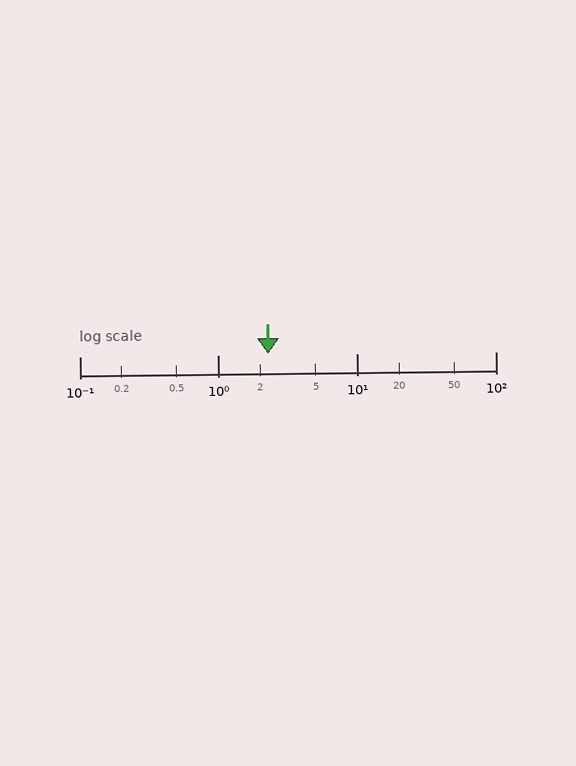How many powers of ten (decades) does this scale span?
The scale spans 3 decades, from 0.1 to 100.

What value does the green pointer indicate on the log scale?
The pointer indicates approximately 2.3.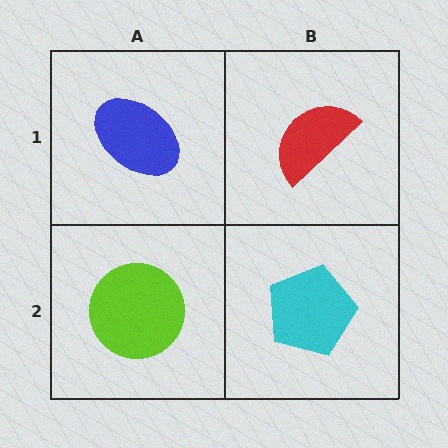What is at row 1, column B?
A red semicircle.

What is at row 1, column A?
A blue ellipse.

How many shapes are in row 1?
2 shapes.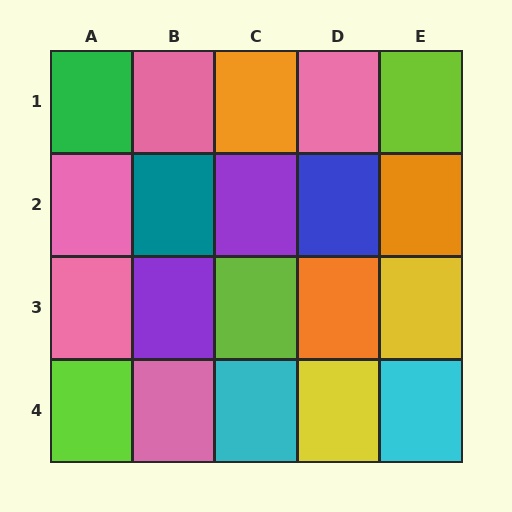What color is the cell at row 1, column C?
Orange.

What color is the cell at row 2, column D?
Blue.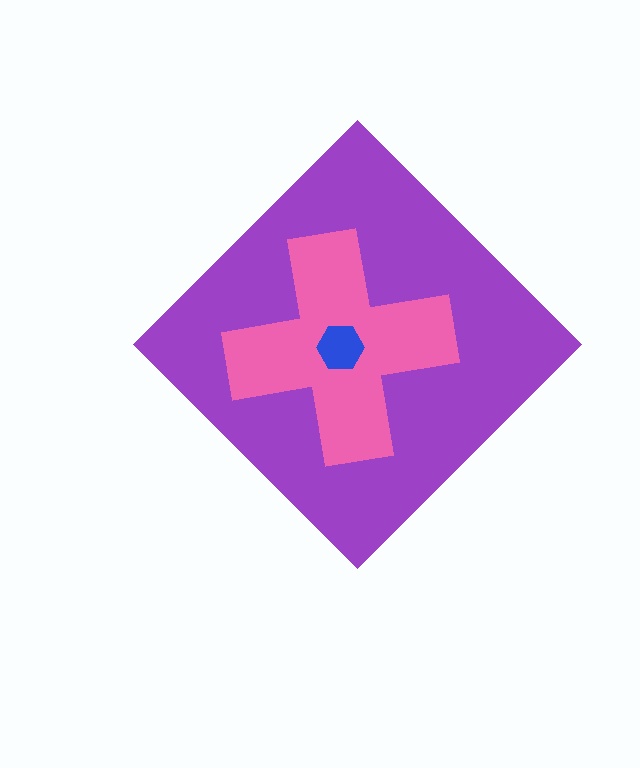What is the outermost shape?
The purple diamond.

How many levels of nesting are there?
3.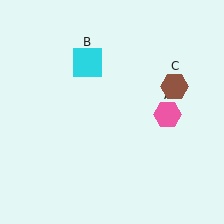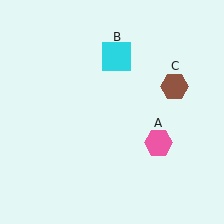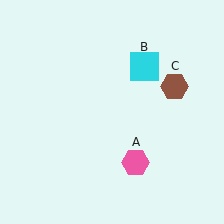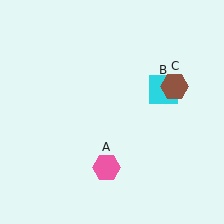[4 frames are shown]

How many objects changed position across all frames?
2 objects changed position: pink hexagon (object A), cyan square (object B).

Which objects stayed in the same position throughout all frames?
Brown hexagon (object C) remained stationary.